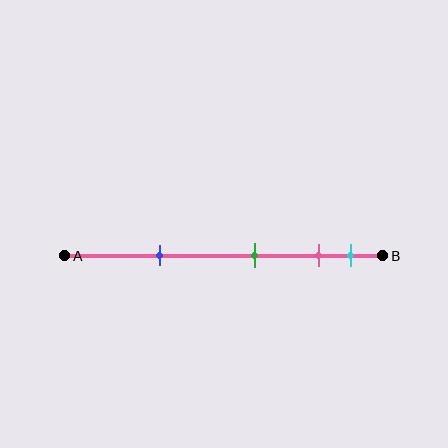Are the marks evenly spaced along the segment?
No, the marks are not evenly spaced.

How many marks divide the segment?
There are 4 marks dividing the segment.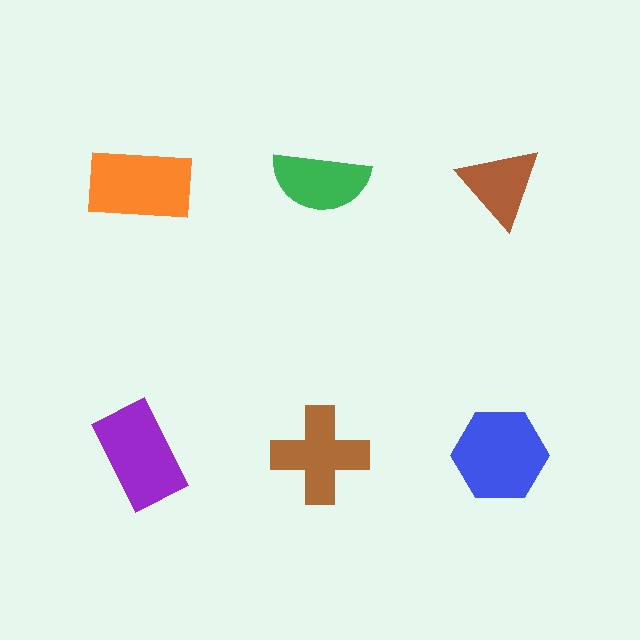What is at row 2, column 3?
A blue hexagon.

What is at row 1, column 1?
An orange rectangle.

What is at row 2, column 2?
A brown cross.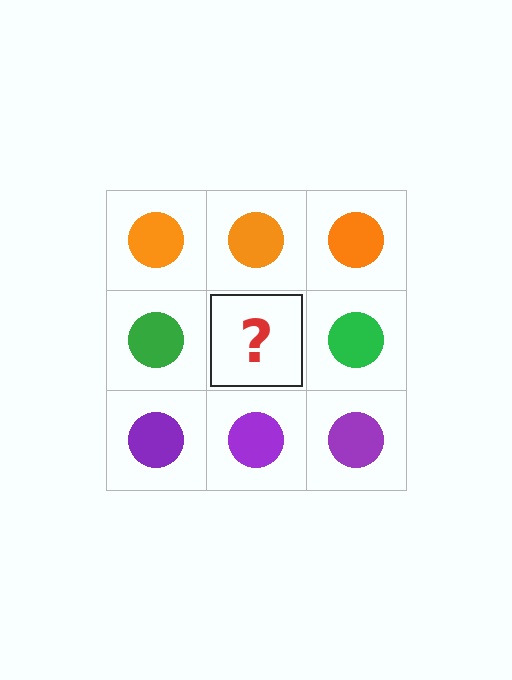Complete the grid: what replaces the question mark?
The question mark should be replaced with a green circle.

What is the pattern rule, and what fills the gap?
The rule is that each row has a consistent color. The gap should be filled with a green circle.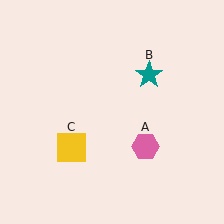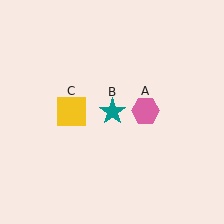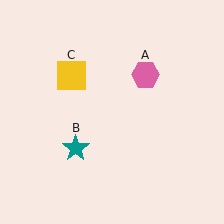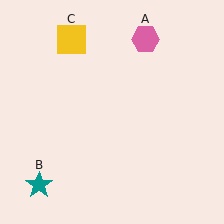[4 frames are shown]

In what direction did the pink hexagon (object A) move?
The pink hexagon (object A) moved up.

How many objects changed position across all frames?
3 objects changed position: pink hexagon (object A), teal star (object B), yellow square (object C).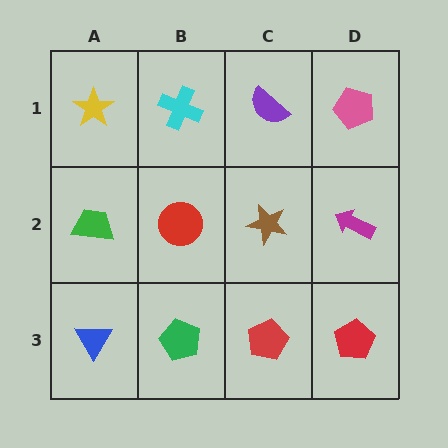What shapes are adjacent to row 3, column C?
A brown star (row 2, column C), a green pentagon (row 3, column B), a red pentagon (row 3, column D).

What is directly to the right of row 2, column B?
A brown star.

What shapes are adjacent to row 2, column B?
A cyan cross (row 1, column B), a green pentagon (row 3, column B), a green trapezoid (row 2, column A), a brown star (row 2, column C).